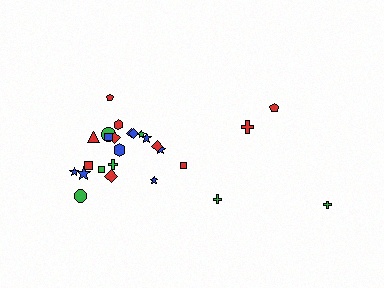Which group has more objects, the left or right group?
The left group.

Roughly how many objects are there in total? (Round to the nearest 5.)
Roughly 25 objects in total.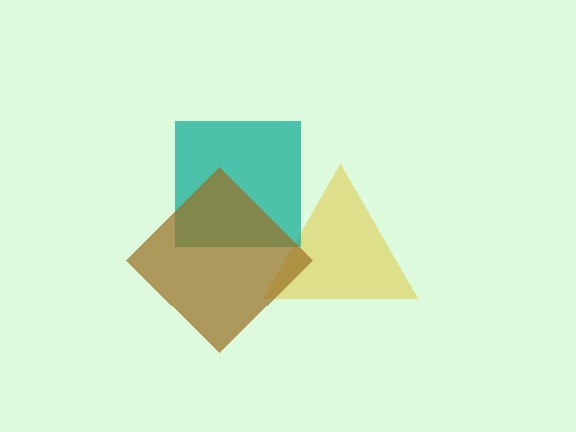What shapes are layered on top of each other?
The layered shapes are: a yellow triangle, a teal square, a brown diamond.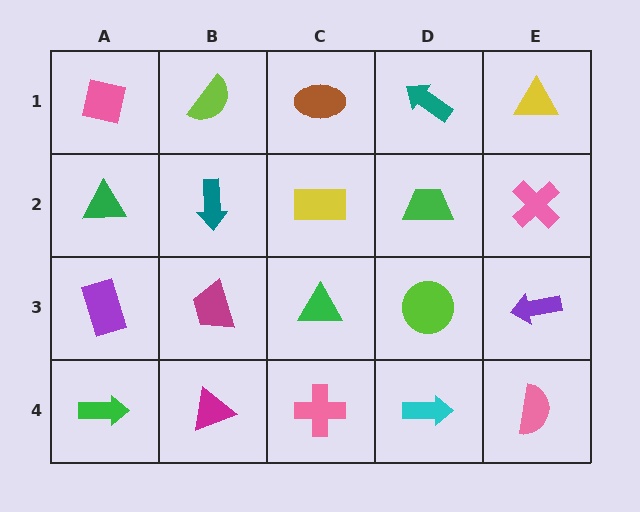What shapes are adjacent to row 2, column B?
A lime semicircle (row 1, column B), a magenta trapezoid (row 3, column B), a green triangle (row 2, column A), a yellow rectangle (row 2, column C).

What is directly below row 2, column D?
A lime circle.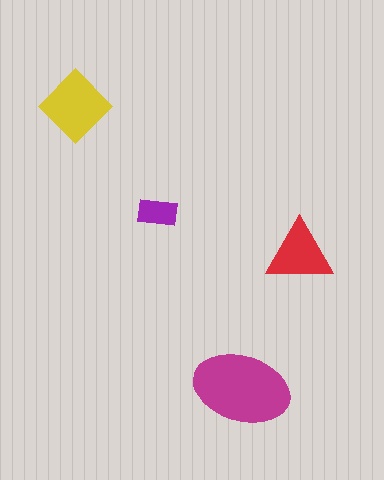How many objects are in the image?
There are 4 objects in the image.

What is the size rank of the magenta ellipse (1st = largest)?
1st.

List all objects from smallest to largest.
The purple rectangle, the red triangle, the yellow diamond, the magenta ellipse.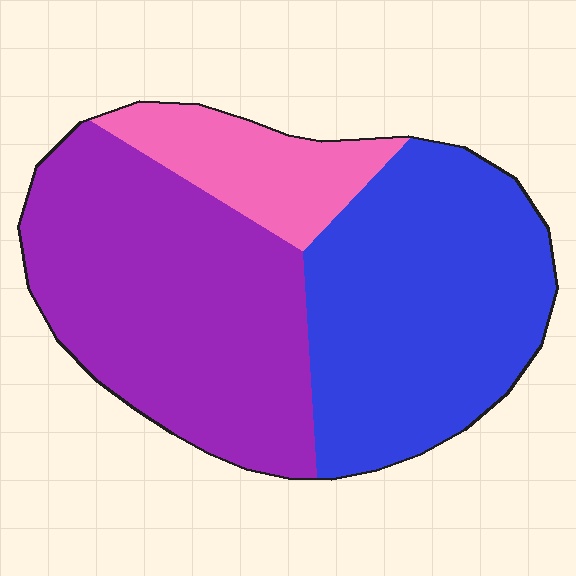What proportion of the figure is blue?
Blue covers roughly 40% of the figure.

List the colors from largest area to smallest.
From largest to smallest: purple, blue, pink.